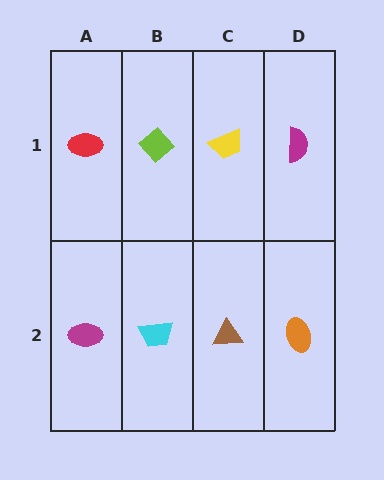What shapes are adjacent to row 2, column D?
A magenta semicircle (row 1, column D), a brown triangle (row 2, column C).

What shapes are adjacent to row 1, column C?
A brown triangle (row 2, column C), a lime diamond (row 1, column B), a magenta semicircle (row 1, column D).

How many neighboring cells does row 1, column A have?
2.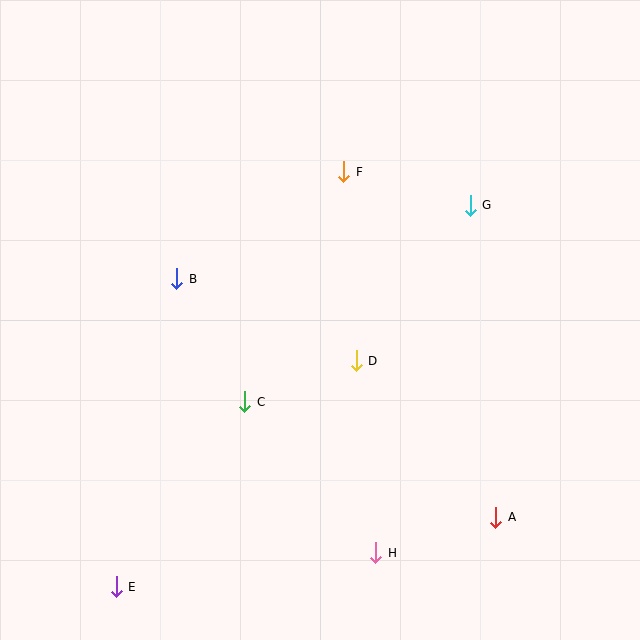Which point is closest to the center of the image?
Point D at (356, 361) is closest to the center.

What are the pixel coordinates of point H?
Point H is at (376, 553).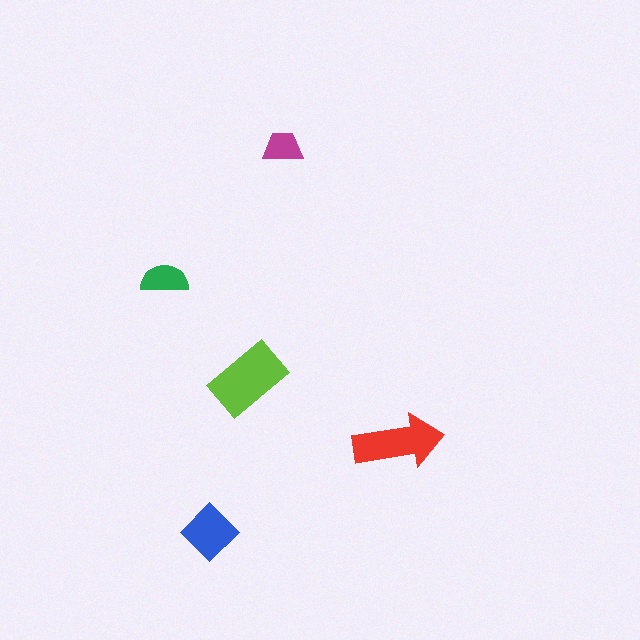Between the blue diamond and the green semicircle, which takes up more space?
The blue diamond.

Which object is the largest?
The lime rectangle.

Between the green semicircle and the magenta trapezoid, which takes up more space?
The green semicircle.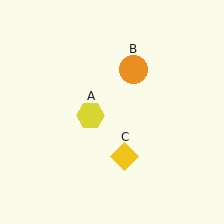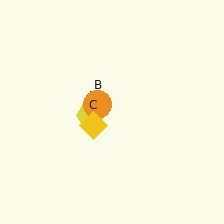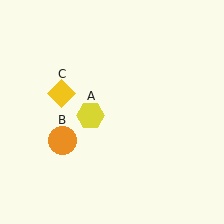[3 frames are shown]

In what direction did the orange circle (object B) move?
The orange circle (object B) moved down and to the left.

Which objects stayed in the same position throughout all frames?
Yellow hexagon (object A) remained stationary.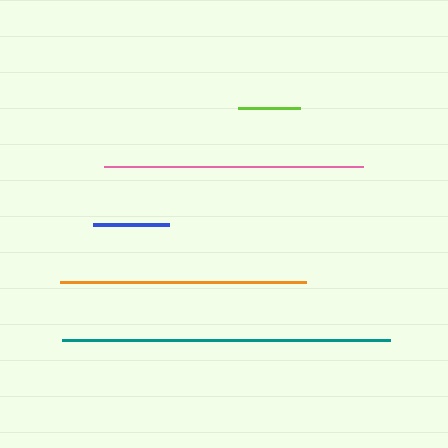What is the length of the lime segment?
The lime segment is approximately 62 pixels long.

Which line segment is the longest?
The teal line is the longest at approximately 328 pixels.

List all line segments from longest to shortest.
From longest to shortest: teal, pink, orange, blue, lime.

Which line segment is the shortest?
The lime line is the shortest at approximately 62 pixels.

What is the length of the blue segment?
The blue segment is approximately 76 pixels long.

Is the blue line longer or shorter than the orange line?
The orange line is longer than the blue line.